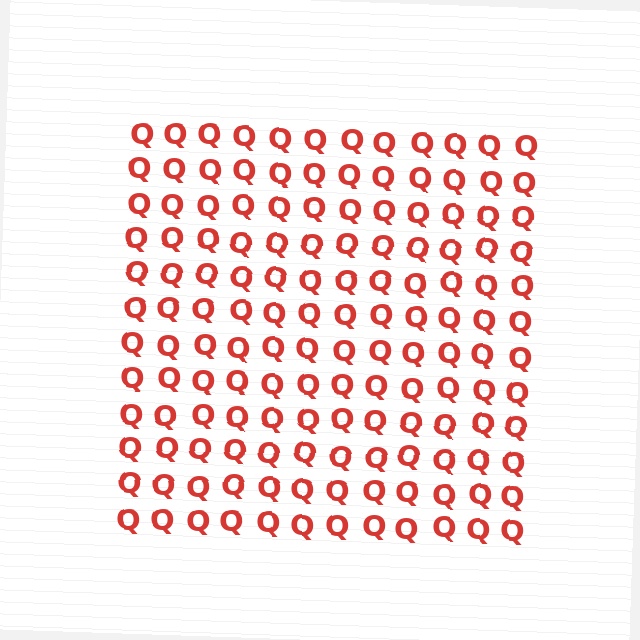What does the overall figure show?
The overall figure shows a square.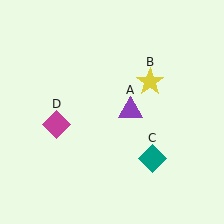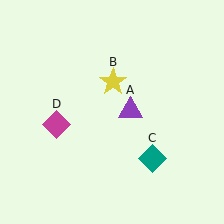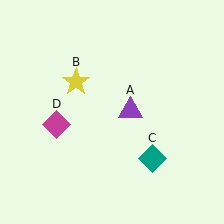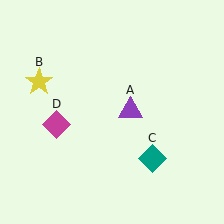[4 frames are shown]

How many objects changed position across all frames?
1 object changed position: yellow star (object B).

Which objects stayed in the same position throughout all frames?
Purple triangle (object A) and teal diamond (object C) and magenta diamond (object D) remained stationary.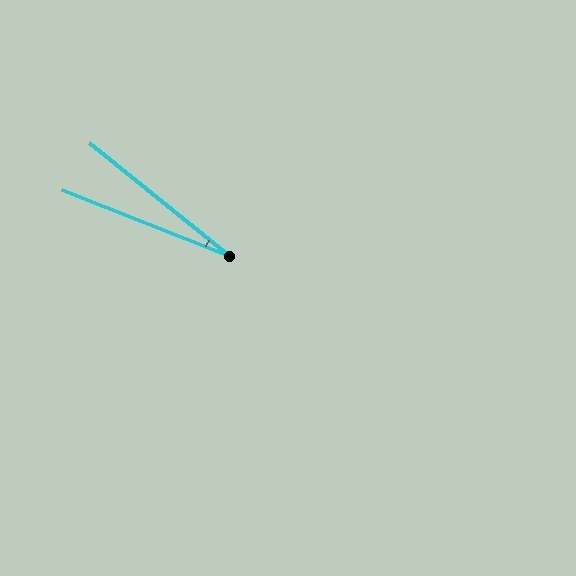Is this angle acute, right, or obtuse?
It is acute.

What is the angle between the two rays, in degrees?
Approximately 17 degrees.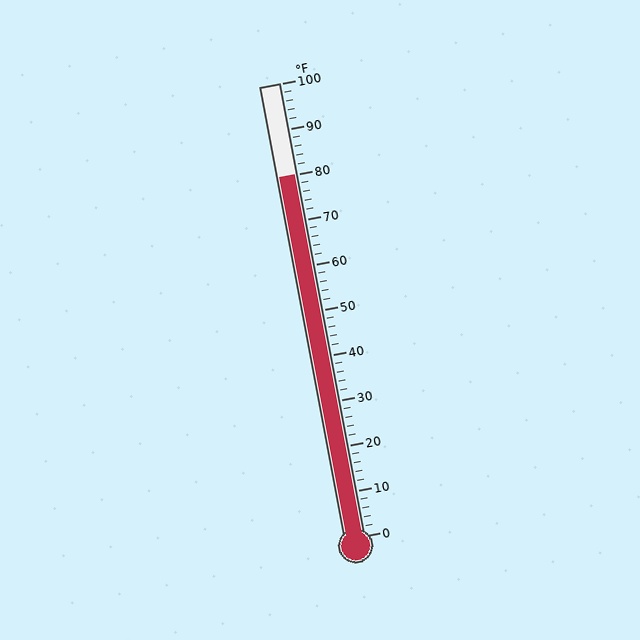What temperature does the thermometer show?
The thermometer shows approximately 80°F.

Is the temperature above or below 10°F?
The temperature is above 10°F.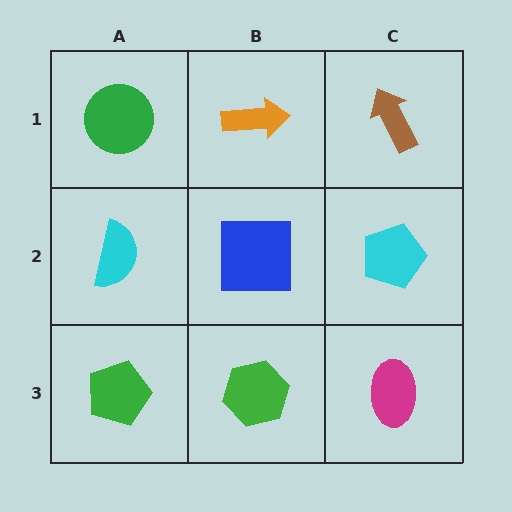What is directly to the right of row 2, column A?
A blue square.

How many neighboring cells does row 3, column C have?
2.